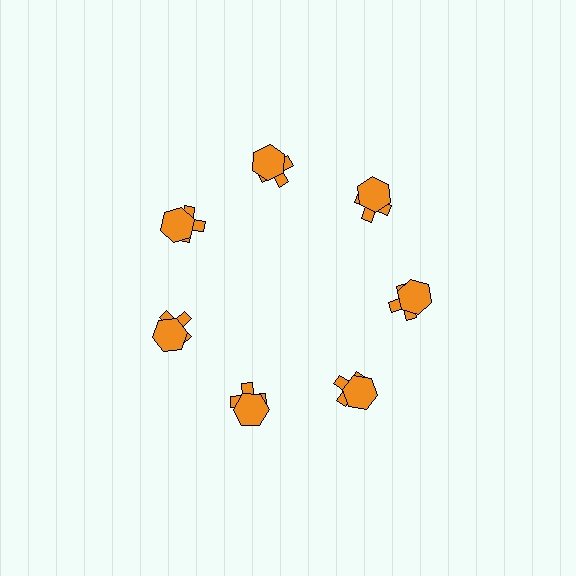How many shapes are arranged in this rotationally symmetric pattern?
There are 14 shapes, arranged in 7 groups of 2.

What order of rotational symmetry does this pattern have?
This pattern has 7-fold rotational symmetry.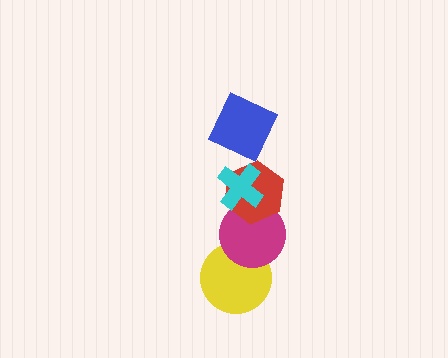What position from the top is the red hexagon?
The red hexagon is 3rd from the top.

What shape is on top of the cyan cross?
The blue square is on top of the cyan cross.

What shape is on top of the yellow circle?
The magenta circle is on top of the yellow circle.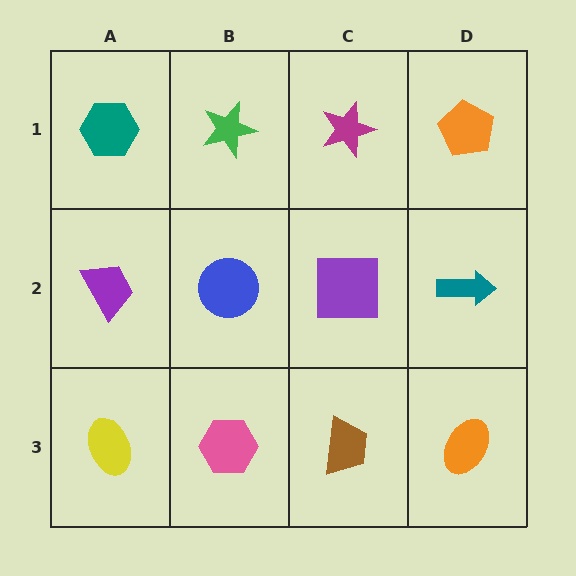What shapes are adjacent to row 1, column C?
A purple square (row 2, column C), a green star (row 1, column B), an orange pentagon (row 1, column D).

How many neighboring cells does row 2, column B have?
4.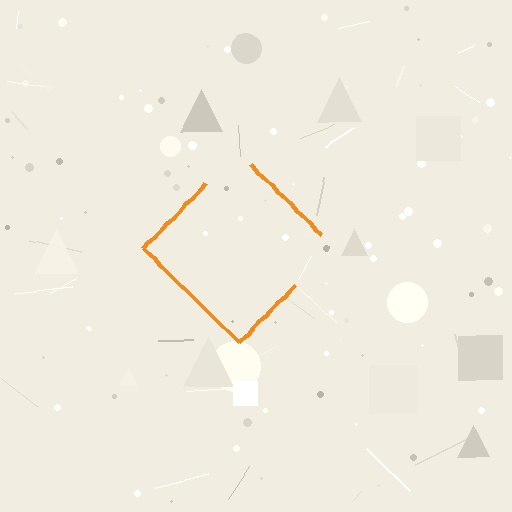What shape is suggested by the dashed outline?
The dashed outline suggests a diamond.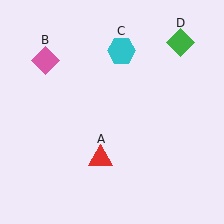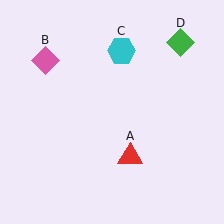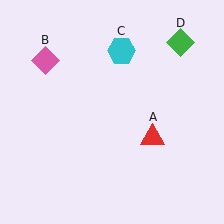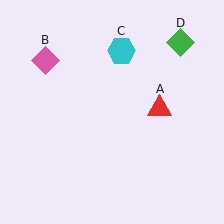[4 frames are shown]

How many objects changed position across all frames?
1 object changed position: red triangle (object A).